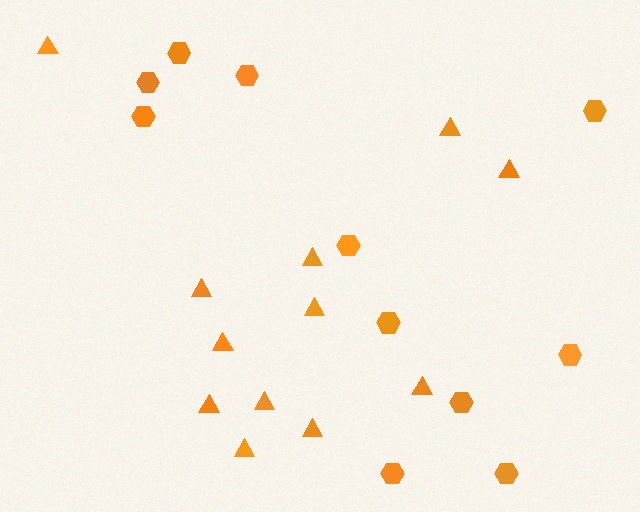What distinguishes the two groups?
There are 2 groups: one group of triangles (12) and one group of hexagons (11).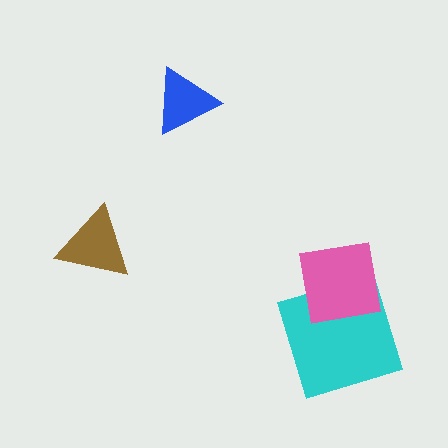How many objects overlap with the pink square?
1 object overlaps with the pink square.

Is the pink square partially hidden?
No, no other shape covers it.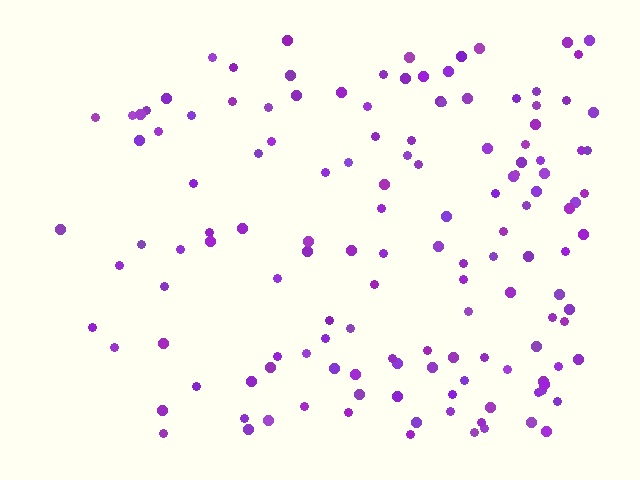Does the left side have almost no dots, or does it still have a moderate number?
Still a moderate number, just noticeably fewer than the right.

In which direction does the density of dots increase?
From left to right, with the right side densest.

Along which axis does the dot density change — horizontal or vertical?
Horizontal.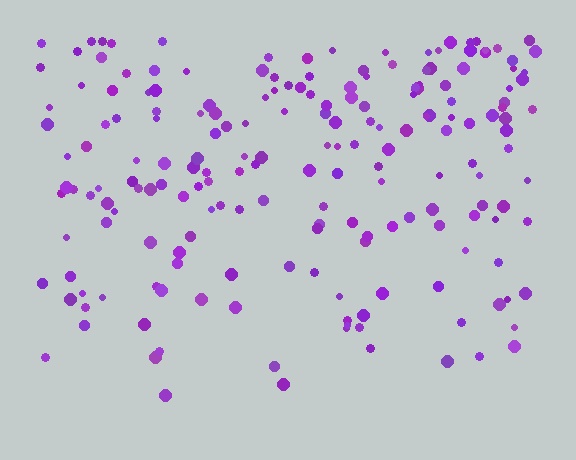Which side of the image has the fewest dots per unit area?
The bottom.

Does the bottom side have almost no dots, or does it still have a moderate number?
Still a moderate number, just noticeably fewer than the top.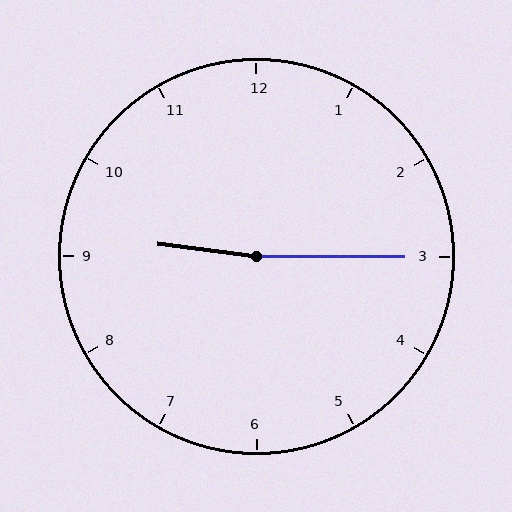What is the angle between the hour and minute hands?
Approximately 172 degrees.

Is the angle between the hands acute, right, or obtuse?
It is obtuse.